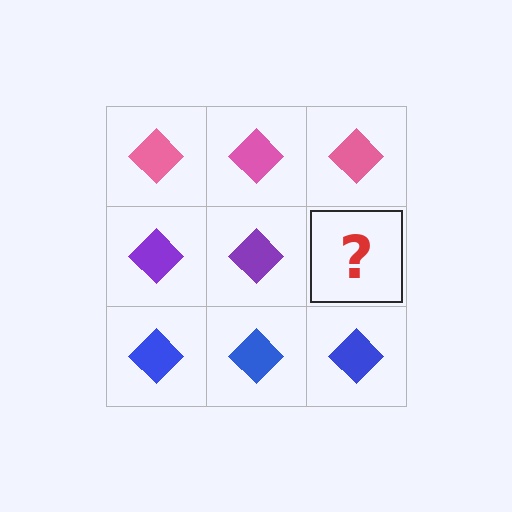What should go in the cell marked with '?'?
The missing cell should contain a purple diamond.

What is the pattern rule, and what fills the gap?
The rule is that each row has a consistent color. The gap should be filled with a purple diamond.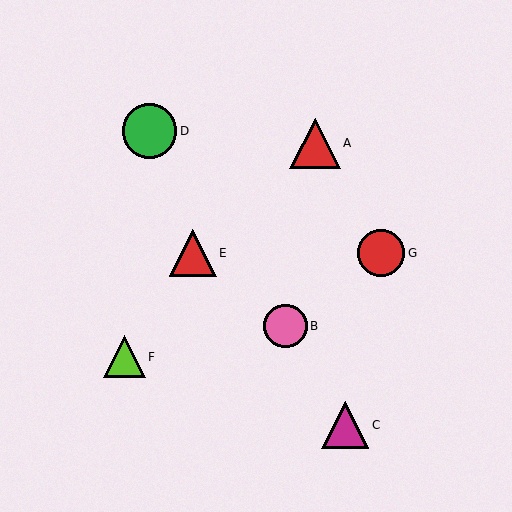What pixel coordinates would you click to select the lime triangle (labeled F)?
Click at (124, 357) to select the lime triangle F.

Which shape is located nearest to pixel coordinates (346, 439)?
The magenta triangle (labeled C) at (345, 425) is nearest to that location.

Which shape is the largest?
The green circle (labeled D) is the largest.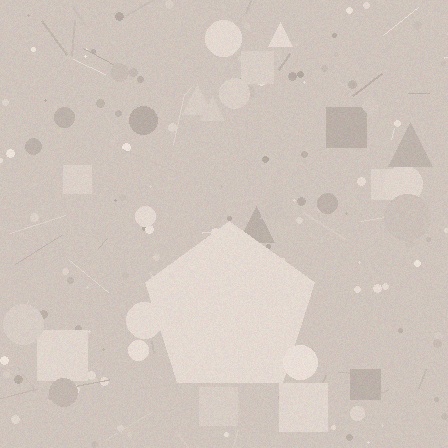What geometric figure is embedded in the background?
A pentagon is embedded in the background.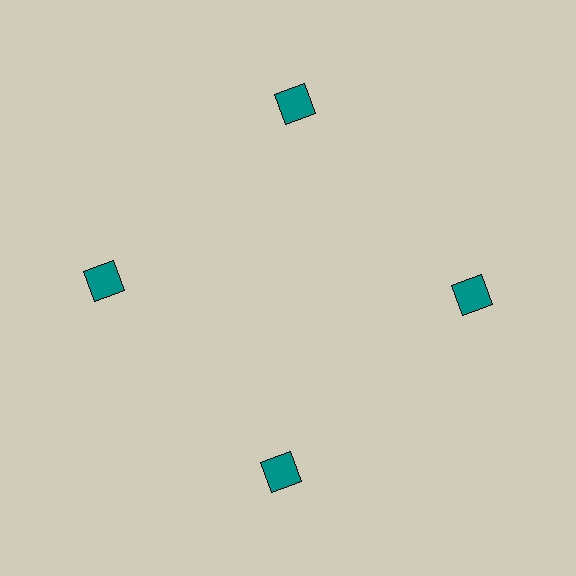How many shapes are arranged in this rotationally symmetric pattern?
There are 4 shapes, arranged in 4 groups of 1.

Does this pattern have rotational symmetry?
Yes, this pattern has 4-fold rotational symmetry. It looks the same after rotating 90 degrees around the center.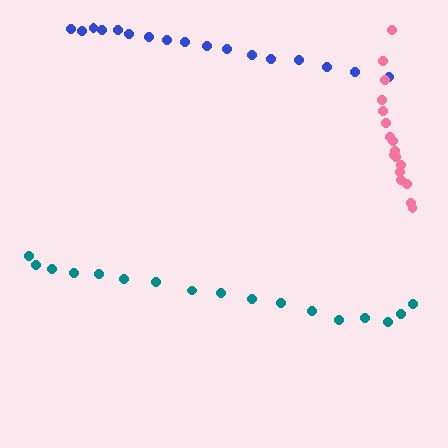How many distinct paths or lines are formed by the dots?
There are 3 distinct paths.